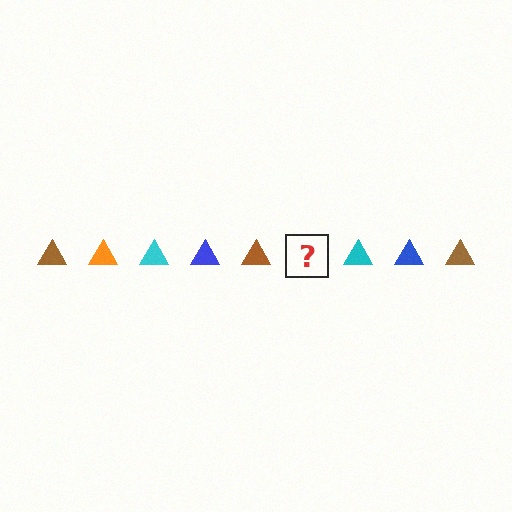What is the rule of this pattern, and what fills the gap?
The rule is that the pattern cycles through brown, orange, cyan, blue triangles. The gap should be filled with an orange triangle.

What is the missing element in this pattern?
The missing element is an orange triangle.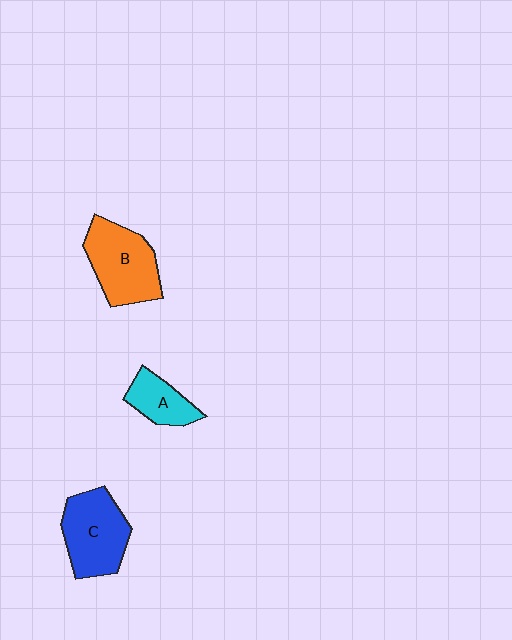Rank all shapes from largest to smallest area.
From largest to smallest: B (orange), C (blue), A (cyan).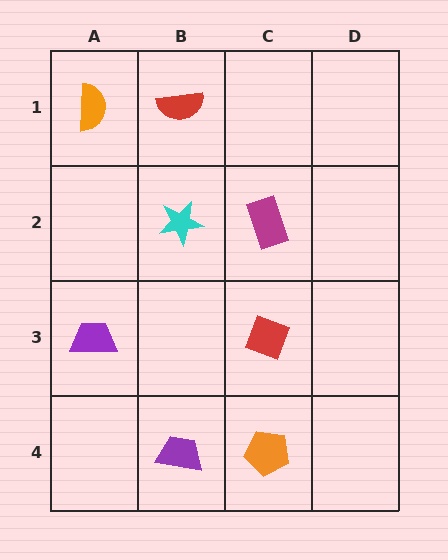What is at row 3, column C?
A red diamond.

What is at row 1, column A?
An orange semicircle.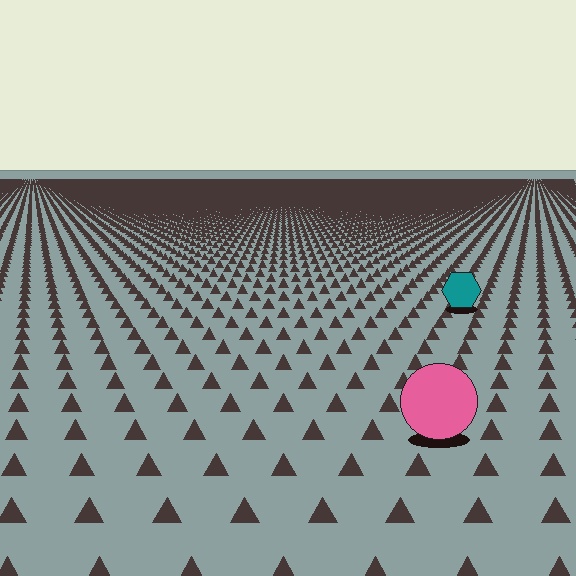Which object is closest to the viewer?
The pink circle is closest. The texture marks near it are larger and more spread out.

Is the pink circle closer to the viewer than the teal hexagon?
Yes. The pink circle is closer — you can tell from the texture gradient: the ground texture is coarser near it.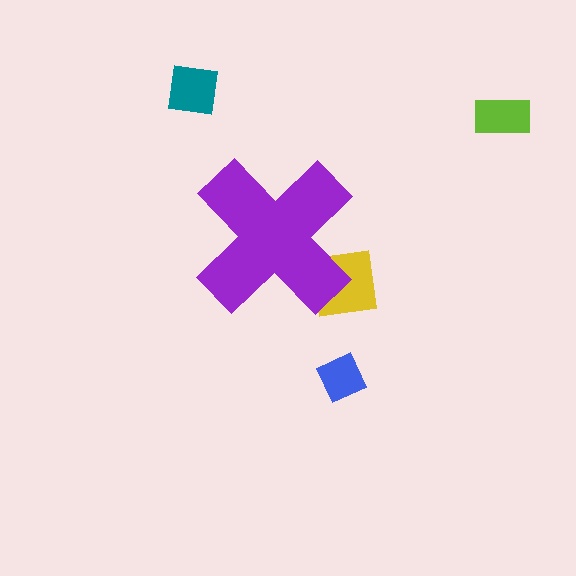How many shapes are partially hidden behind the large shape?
1 shape is partially hidden.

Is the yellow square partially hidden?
Yes, the yellow square is partially hidden behind the purple cross.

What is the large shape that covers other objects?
A purple cross.